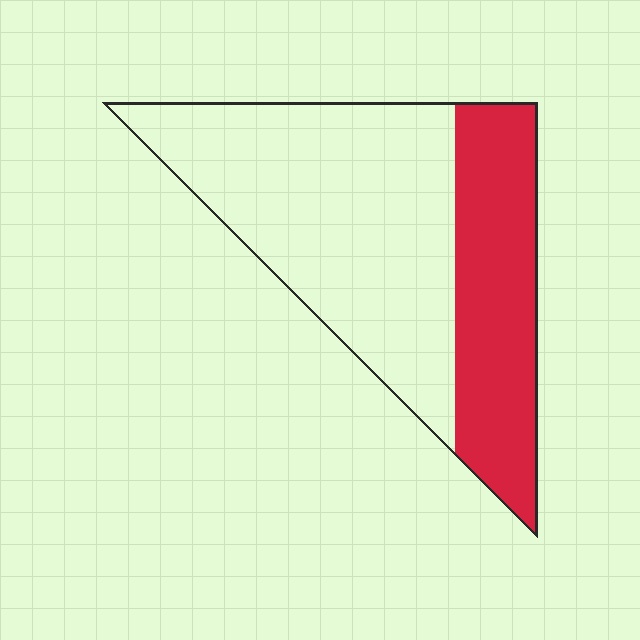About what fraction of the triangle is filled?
About one third (1/3).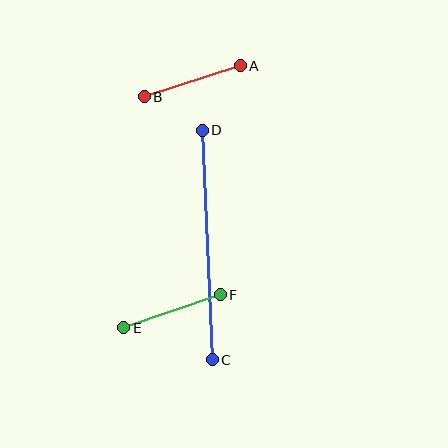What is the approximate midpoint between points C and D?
The midpoint is at approximately (207, 245) pixels.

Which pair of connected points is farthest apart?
Points C and D are farthest apart.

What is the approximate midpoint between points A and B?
The midpoint is at approximately (192, 81) pixels.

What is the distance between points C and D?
The distance is approximately 230 pixels.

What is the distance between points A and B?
The distance is approximately 101 pixels.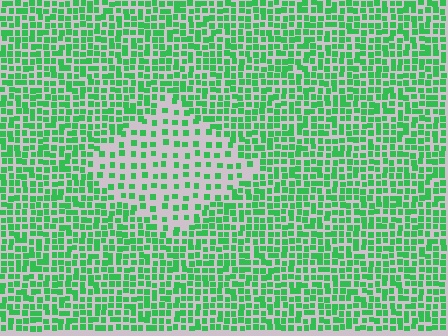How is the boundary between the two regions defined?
The boundary is defined by a change in element density (approximately 2.2x ratio). All elements are the same color, size, and shape.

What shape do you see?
I see a diamond.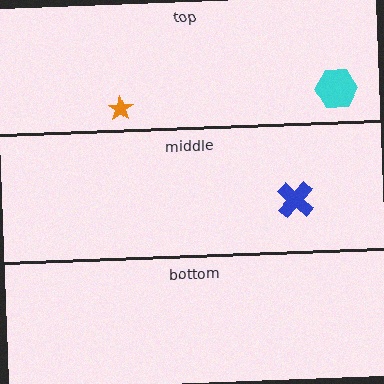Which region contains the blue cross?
The middle region.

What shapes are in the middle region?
The blue cross.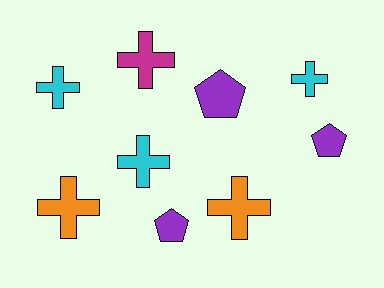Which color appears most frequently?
Purple, with 3 objects.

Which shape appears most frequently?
Cross, with 6 objects.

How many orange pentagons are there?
There are no orange pentagons.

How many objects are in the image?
There are 9 objects.